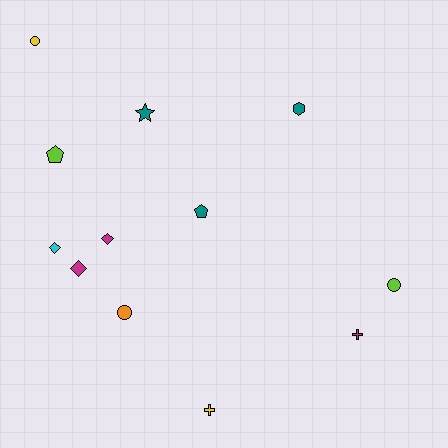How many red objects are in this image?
There are no red objects.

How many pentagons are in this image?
There are 2 pentagons.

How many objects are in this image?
There are 12 objects.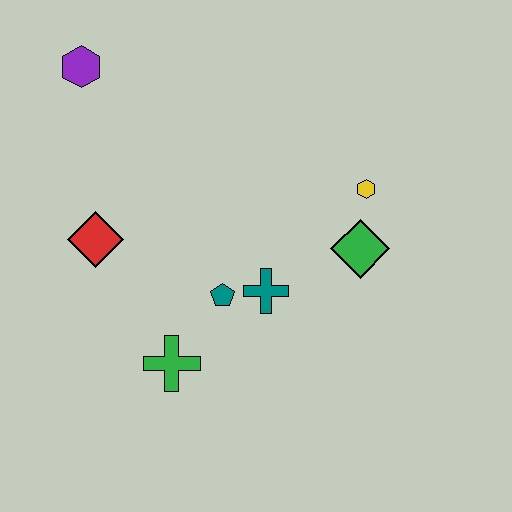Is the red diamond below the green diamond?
No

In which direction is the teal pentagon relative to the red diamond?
The teal pentagon is to the right of the red diamond.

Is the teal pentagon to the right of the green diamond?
No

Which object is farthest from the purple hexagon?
The green diamond is farthest from the purple hexagon.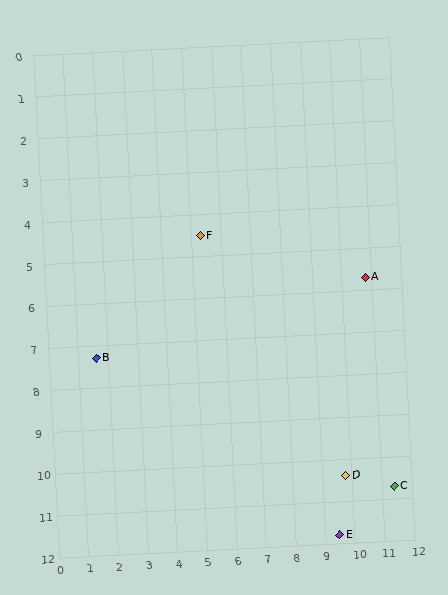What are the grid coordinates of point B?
Point B is at approximately (1.6, 7.3).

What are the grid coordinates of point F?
Point F is at approximately (5.3, 4.5).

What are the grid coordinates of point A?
Point A is at approximately (10.8, 5.7).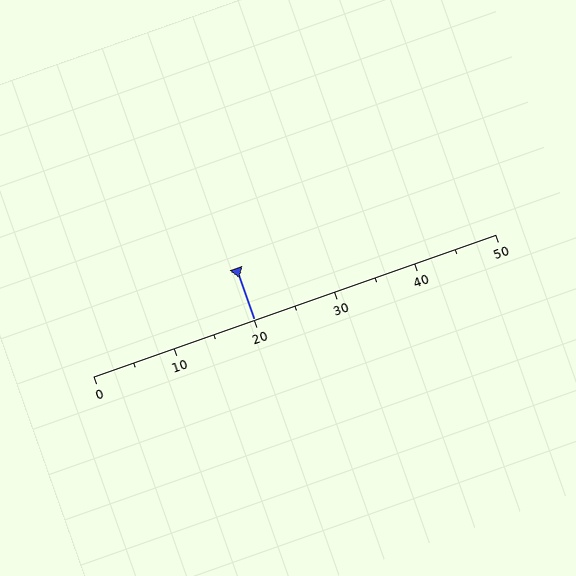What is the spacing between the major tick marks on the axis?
The major ticks are spaced 10 apart.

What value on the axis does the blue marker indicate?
The marker indicates approximately 20.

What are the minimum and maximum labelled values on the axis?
The axis runs from 0 to 50.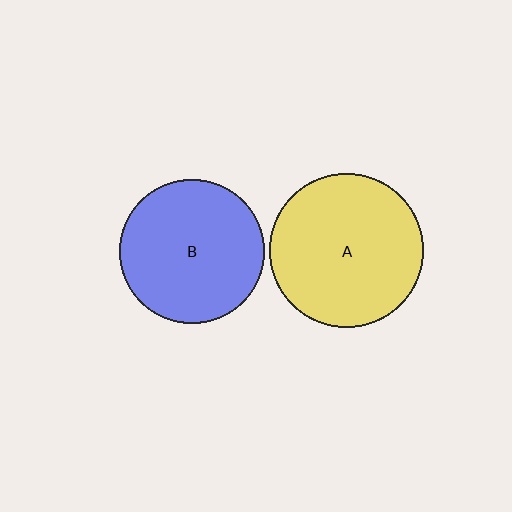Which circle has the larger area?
Circle A (yellow).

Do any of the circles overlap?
No, none of the circles overlap.